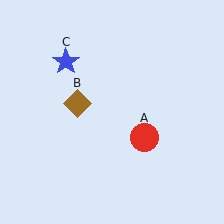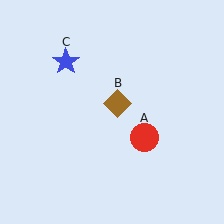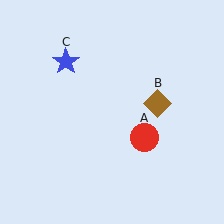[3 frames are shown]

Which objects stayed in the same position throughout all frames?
Red circle (object A) and blue star (object C) remained stationary.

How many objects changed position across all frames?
1 object changed position: brown diamond (object B).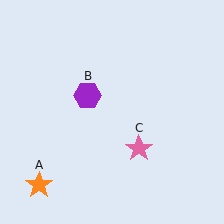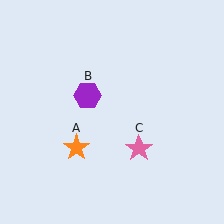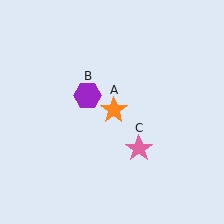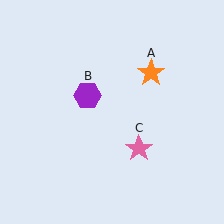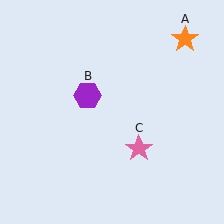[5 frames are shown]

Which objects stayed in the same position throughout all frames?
Purple hexagon (object B) and pink star (object C) remained stationary.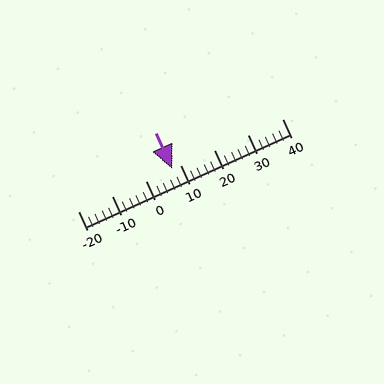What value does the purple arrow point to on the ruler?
The purple arrow points to approximately 8.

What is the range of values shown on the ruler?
The ruler shows values from -20 to 40.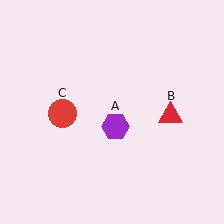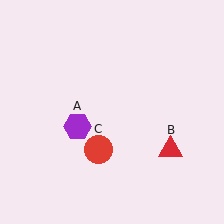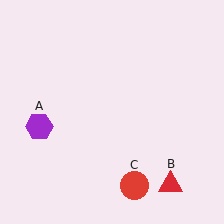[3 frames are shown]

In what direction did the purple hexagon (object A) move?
The purple hexagon (object A) moved left.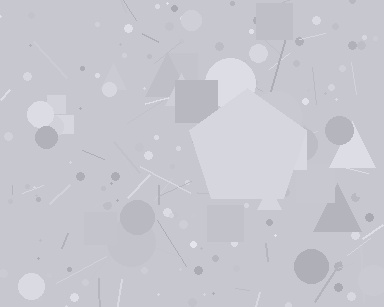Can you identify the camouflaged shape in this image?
The camouflaged shape is a pentagon.